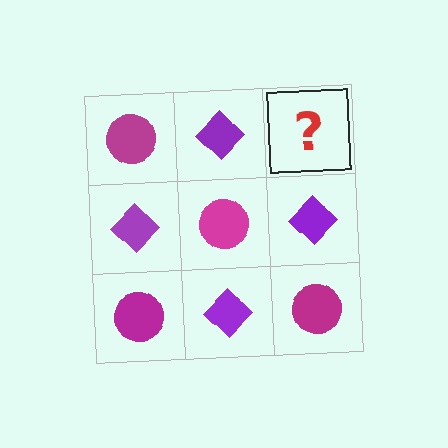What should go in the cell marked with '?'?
The missing cell should contain a magenta circle.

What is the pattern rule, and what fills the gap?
The rule is that it alternates magenta circle and purple diamond in a checkerboard pattern. The gap should be filled with a magenta circle.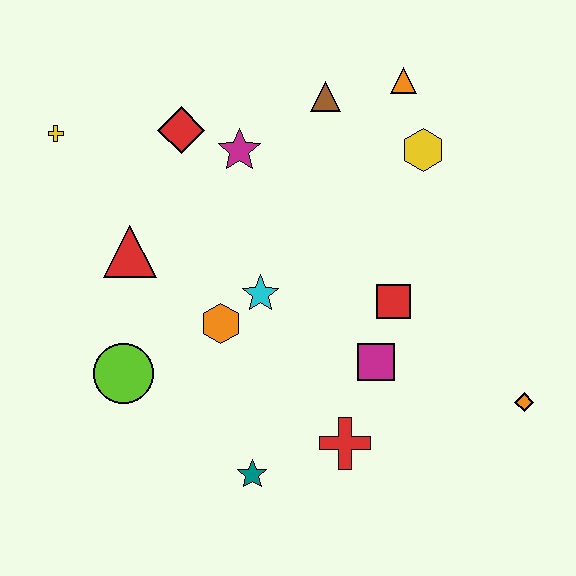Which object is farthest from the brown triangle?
The teal star is farthest from the brown triangle.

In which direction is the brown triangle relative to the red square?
The brown triangle is above the red square.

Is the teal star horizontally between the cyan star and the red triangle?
Yes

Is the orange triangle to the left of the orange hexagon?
No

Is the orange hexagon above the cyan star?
No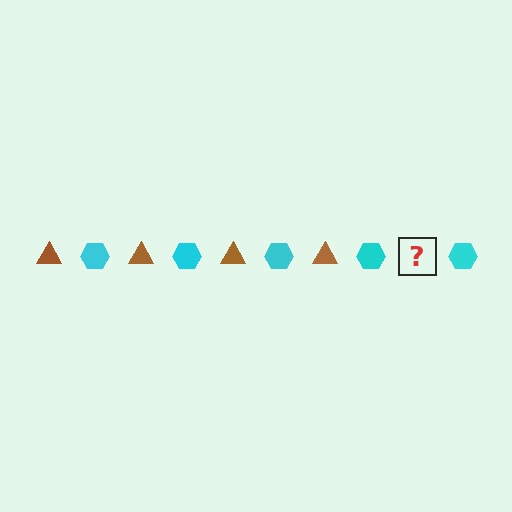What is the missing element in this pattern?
The missing element is a brown triangle.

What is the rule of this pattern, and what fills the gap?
The rule is that the pattern alternates between brown triangle and cyan hexagon. The gap should be filled with a brown triangle.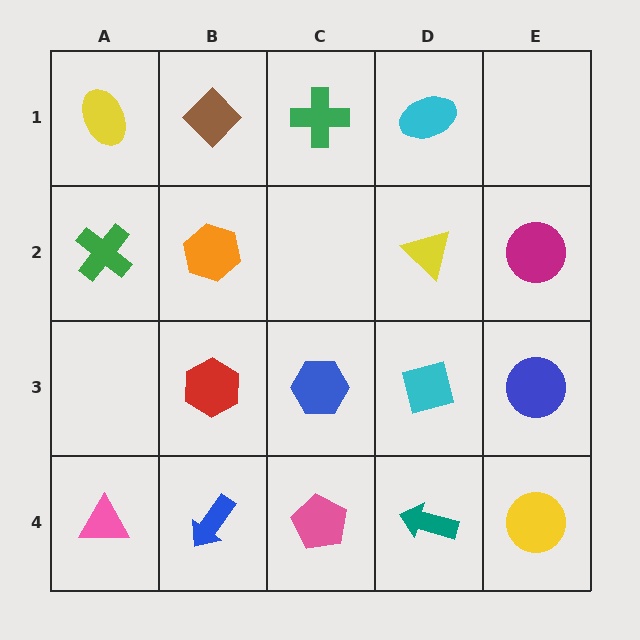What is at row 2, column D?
A yellow triangle.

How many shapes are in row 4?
5 shapes.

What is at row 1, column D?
A cyan ellipse.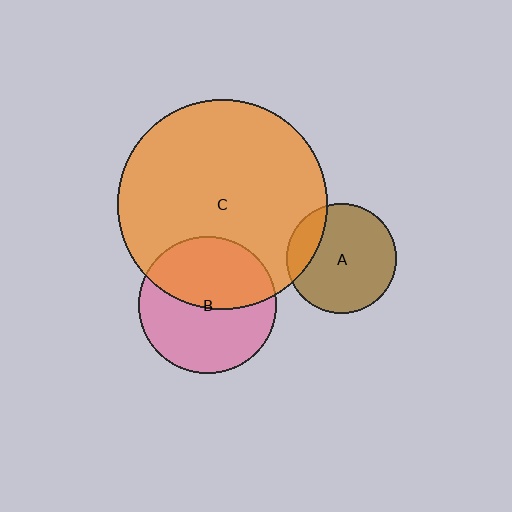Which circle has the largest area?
Circle C (orange).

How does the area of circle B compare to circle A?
Approximately 1.6 times.